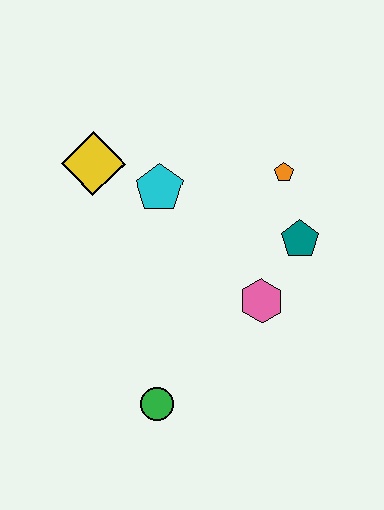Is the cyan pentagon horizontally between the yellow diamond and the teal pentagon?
Yes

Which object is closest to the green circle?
The pink hexagon is closest to the green circle.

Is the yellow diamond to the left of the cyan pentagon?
Yes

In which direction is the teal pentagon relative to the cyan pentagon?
The teal pentagon is to the right of the cyan pentagon.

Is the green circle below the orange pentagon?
Yes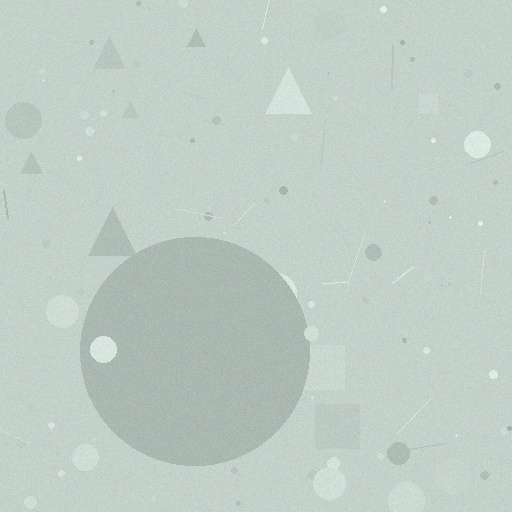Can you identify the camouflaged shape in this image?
The camouflaged shape is a circle.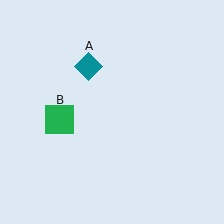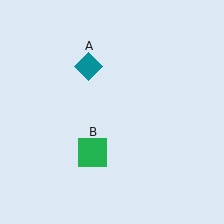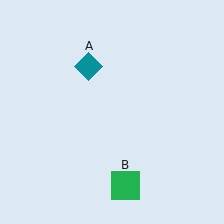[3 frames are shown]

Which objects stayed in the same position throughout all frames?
Teal diamond (object A) remained stationary.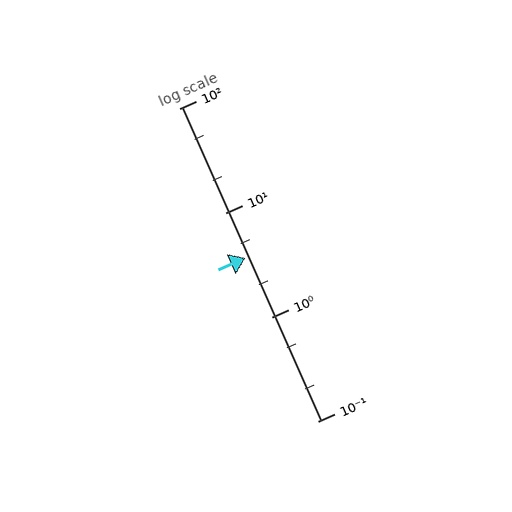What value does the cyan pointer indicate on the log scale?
The pointer indicates approximately 3.7.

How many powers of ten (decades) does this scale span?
The scale spans 3 decades, from 0.1 to 100.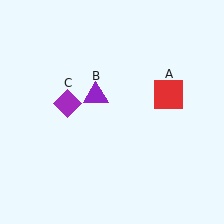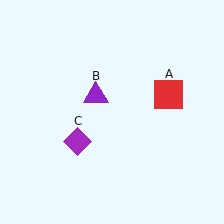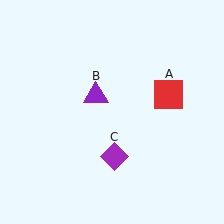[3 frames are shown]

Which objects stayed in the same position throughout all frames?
Red square (object A) and purple triangle (object B) remained stationary.